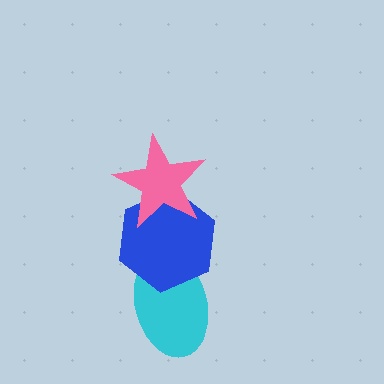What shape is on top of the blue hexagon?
The pink star is on top of the blue hexagon.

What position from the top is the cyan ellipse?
The cyan ellipse is 3rd from the top.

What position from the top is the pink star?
The pink star is 1st from the top.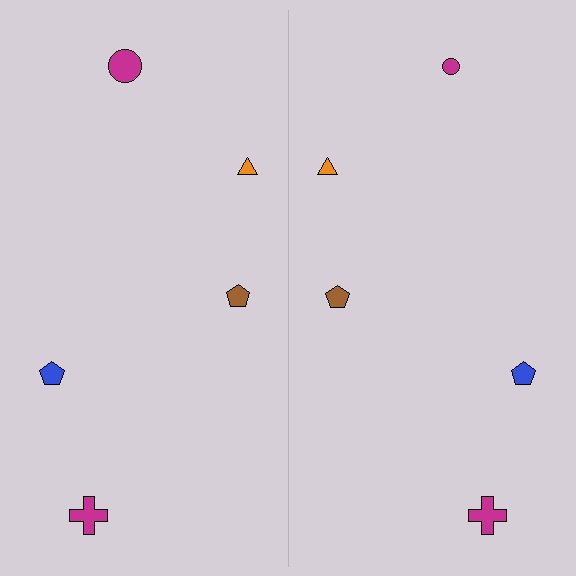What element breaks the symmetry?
The magenta circle on the right side has a different size than its mirror counterpart.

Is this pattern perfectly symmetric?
No, the pattern is not perfectly symmetric. The magenta circle on the right side has a different size than its mirror counterpart.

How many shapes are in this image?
There are 10 shapes in this image.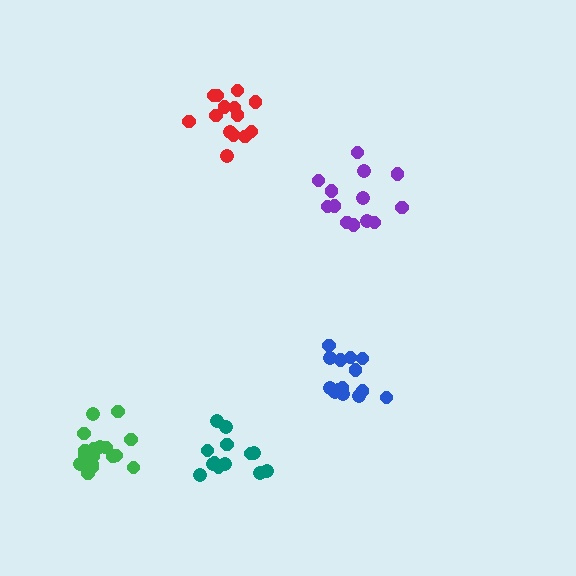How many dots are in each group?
Group 1: 14 dots, Group 2: 14 dots, Group 3: 13 dots, Group 4: 13 dots, Group 5: 18 dots (72 total).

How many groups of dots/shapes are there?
There are 5 groups.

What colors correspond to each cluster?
The clusters are colored: blue, red, teal, purple, green.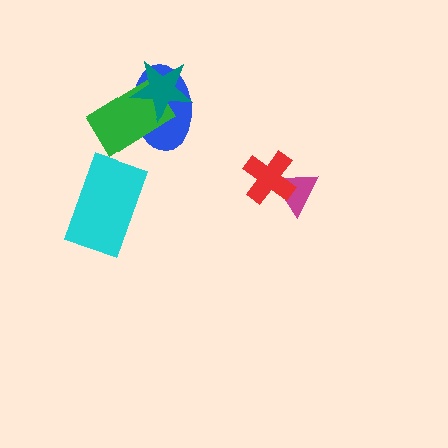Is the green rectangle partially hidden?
Yes, it is partially covered by another shape.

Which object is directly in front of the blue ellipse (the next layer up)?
The green rectangle is directly in front of the blue ellipse.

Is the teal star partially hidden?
No, no other shape covers it.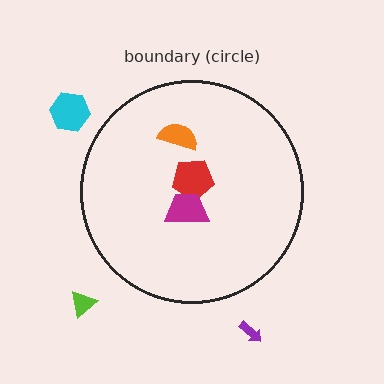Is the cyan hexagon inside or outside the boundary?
Outside.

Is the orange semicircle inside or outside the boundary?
Inside.